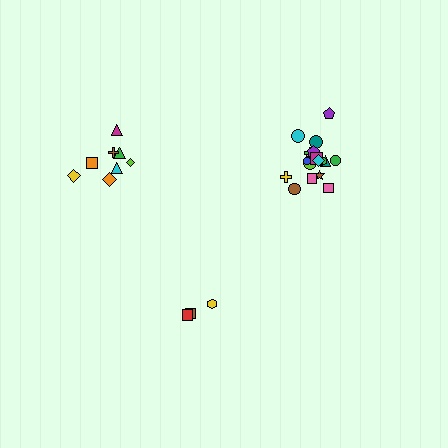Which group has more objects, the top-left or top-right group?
The top-right group.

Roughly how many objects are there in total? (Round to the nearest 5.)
Roughly 30 objects in total.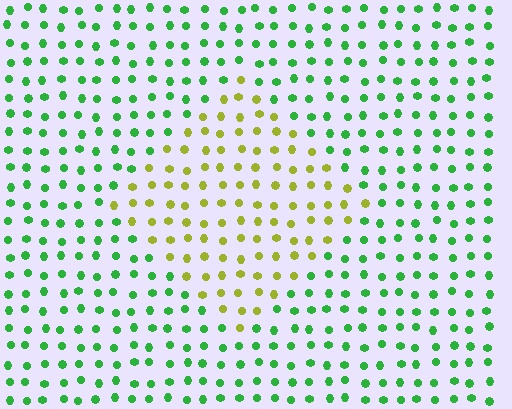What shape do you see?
I see a diamond.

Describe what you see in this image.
The image is filled with small green elements in a uniform arrangement. A diamond-shaped region is visible where the elements are tinted to a slightly different hue, forming a subtle color boundary.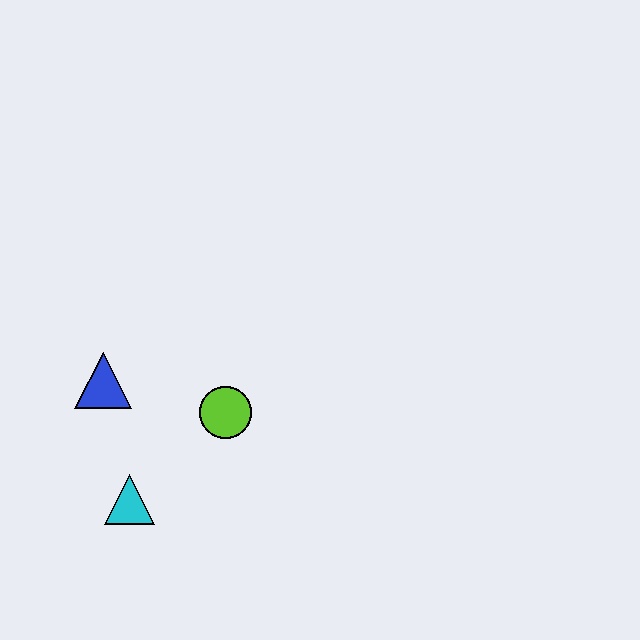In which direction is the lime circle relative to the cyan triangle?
The lime circle is to the right of the cyan triangle.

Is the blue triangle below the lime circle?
No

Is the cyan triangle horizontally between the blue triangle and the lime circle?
Yes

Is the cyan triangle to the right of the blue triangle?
Yes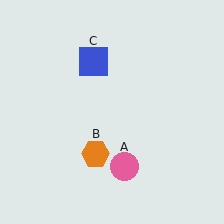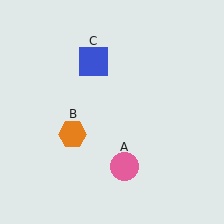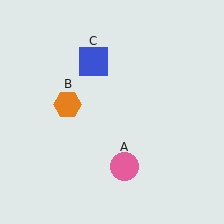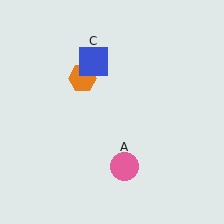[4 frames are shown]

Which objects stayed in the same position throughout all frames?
Pink circle (object A) and blue square (object C) remained stationary.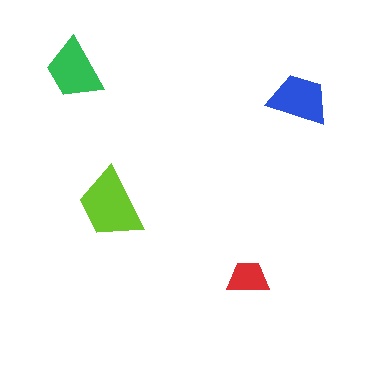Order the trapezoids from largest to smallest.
the lime one, the green one, the blue one, the red one.